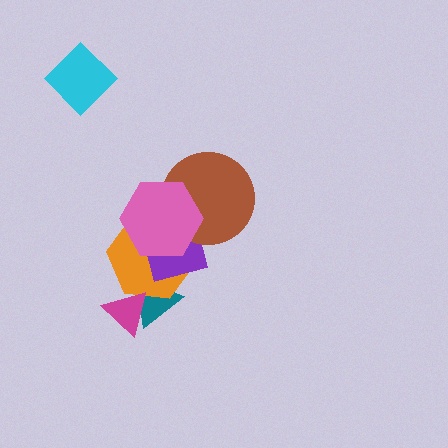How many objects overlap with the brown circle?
3 objects overlap with the brown circle.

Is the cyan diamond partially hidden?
No, no other shape covers it.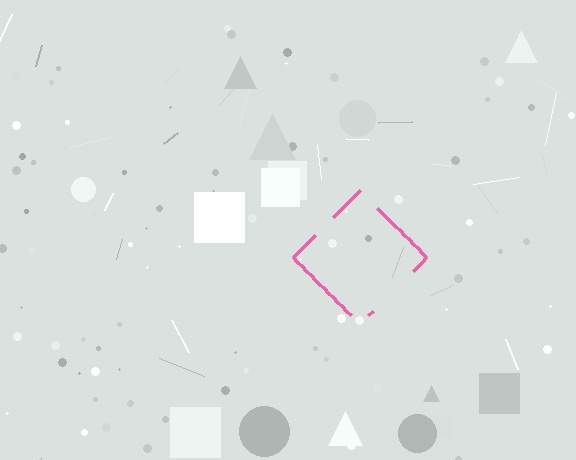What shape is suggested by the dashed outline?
The dashed outline suggests a diamond.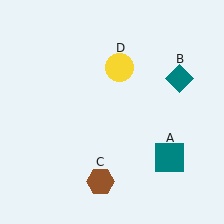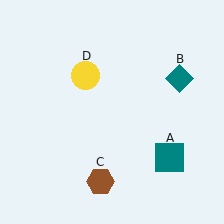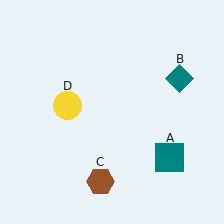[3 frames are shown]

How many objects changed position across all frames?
1 object changed position: yellow circle (object D).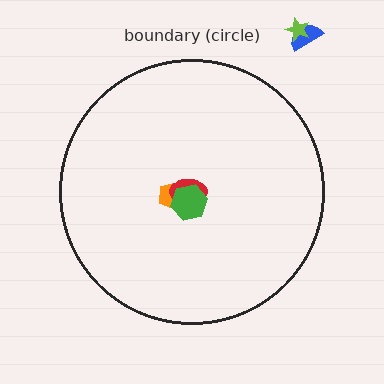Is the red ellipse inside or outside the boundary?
Inside.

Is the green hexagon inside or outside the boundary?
Inside.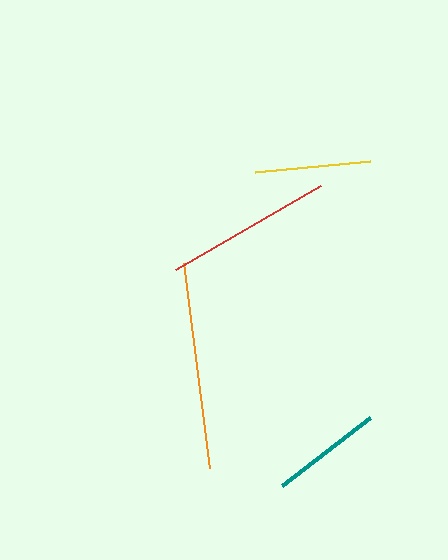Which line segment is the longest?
The orange line is the longest at approximately 207 pixels.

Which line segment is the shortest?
The teal line is the shortest at approximately 110 pixels.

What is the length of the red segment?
The red segment is approximately 167 pixels long.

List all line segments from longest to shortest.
From longest to shortest: orange, red, yellow, teal.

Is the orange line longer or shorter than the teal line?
The orange line is longer than the teal line.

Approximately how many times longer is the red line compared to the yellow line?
The red line is approximately 1.4 times the length of the yellow line.